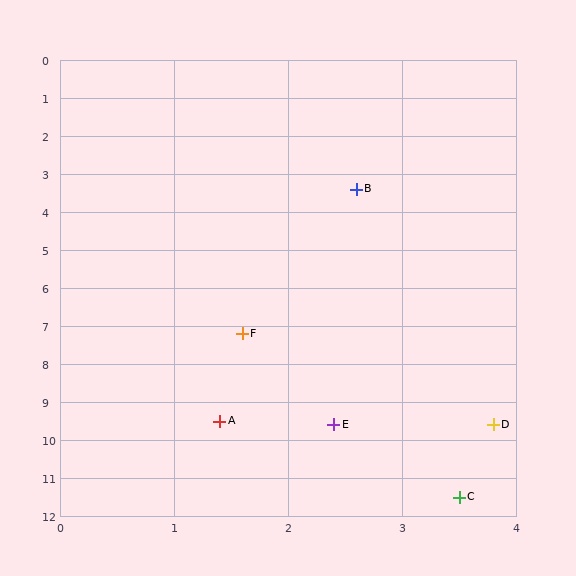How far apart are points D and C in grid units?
Points D and C are about 1.9 grid units apart.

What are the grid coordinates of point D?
Point D is at approximately (3.8, 9.6).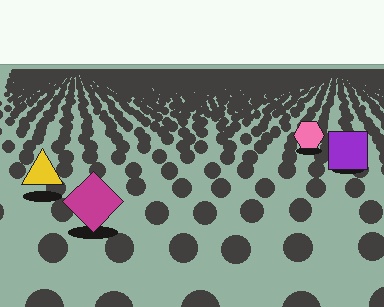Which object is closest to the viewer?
The magenta diamond is closest. The texture marks near it are larger and more spread out.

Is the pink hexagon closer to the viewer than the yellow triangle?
No. The yellow triangle is closer — you can tell from the texture gradient: the ground texture is coarser near it.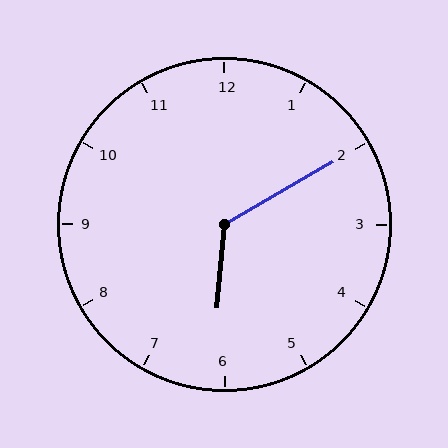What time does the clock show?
6:10.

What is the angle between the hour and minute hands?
Approximately 125 degrees.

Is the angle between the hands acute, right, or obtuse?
It is obtuse.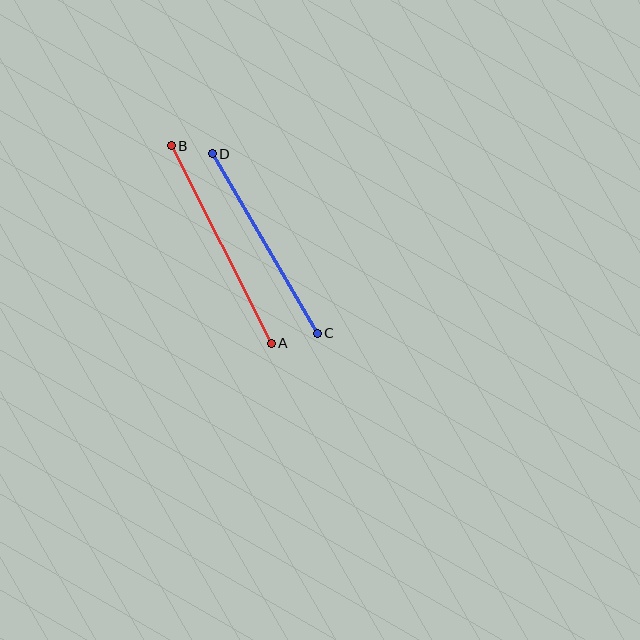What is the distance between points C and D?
The distance is approximately 208 pixels.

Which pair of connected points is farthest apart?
Points A and B are farthest apart.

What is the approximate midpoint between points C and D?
The midpoint is at approximately (265, 244) pixels.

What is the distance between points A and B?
The distance is approximately 222 pixels.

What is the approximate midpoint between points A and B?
The midpoint is at approximately (221, 245) pixels.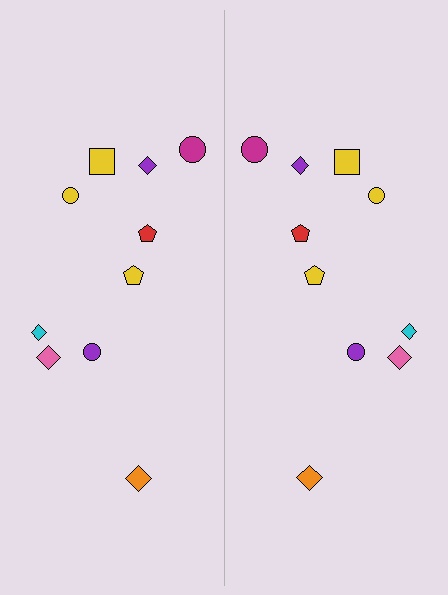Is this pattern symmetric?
Yes, this pattern has bilateral (reflection) symmetry.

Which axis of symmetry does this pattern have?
The pattern has a vertical axis of symmetry running through the center of the image.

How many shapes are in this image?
There are 20 shapes in this image.